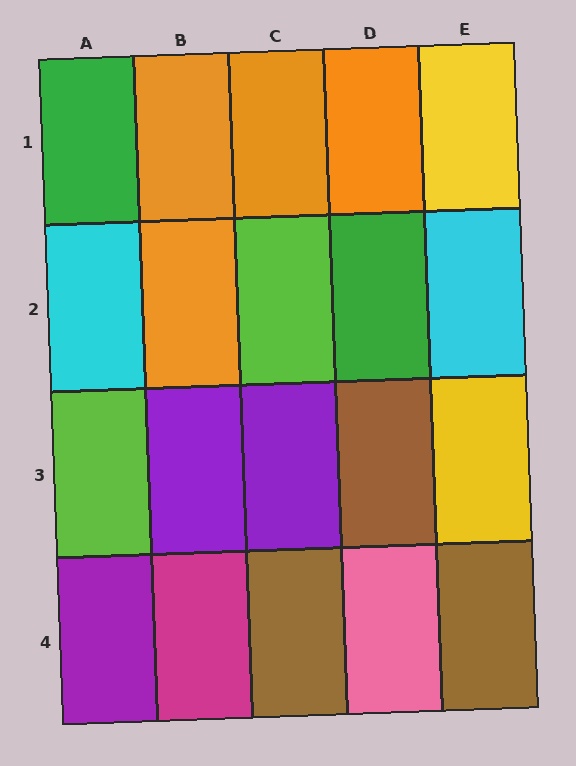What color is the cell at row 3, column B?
Purple.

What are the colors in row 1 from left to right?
Green, orange, orange, orange, yellow.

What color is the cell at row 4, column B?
Magenta.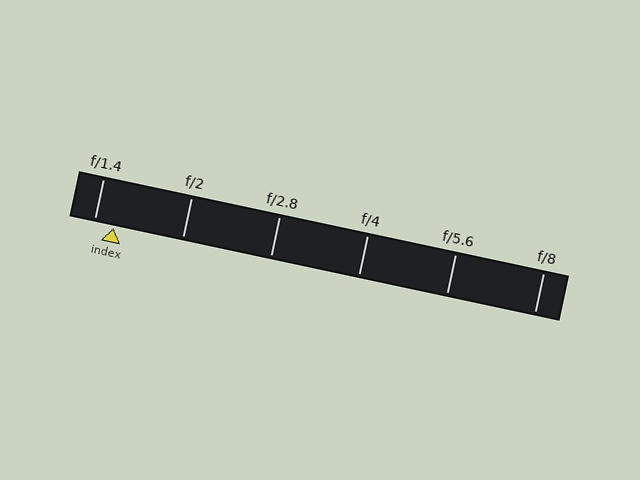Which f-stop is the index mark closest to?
The index mark is closest to f/1.4.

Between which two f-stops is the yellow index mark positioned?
The index mark is between f/1.4 and f/2.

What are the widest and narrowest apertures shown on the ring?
The widest aperture shown is f/1.4 and the narrowest is f/8.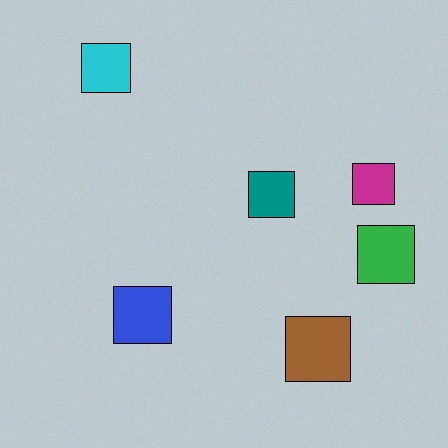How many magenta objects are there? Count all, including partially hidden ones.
There is 1 magenta object.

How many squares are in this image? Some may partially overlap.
There are 6 squares.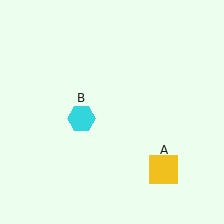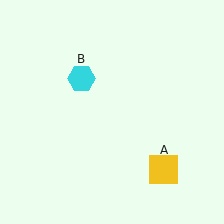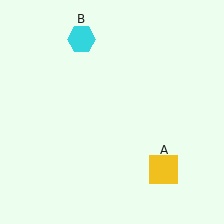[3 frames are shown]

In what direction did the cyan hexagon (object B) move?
The cyan hexagon (object B) moved up.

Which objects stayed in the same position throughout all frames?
Yellow square (object A) remained stationary.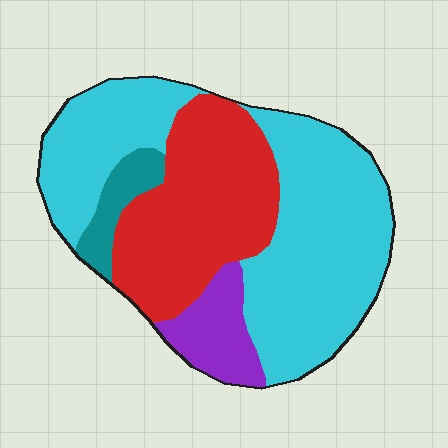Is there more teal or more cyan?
Cyan.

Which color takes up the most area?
Cyan, at roughly 55%.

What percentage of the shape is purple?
Purple takes up about one tenth (1/10) of the shape.